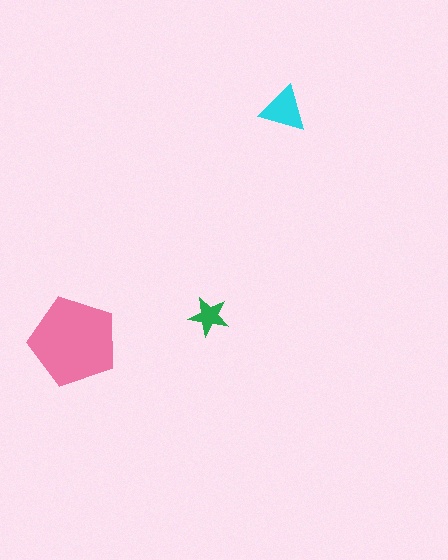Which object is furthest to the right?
The cyan triangle is rightmost.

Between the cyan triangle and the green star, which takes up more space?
The cyan triangle.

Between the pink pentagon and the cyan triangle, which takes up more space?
The pink pentagon.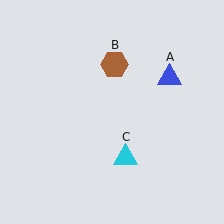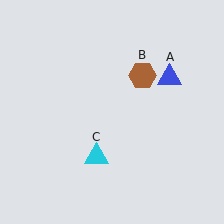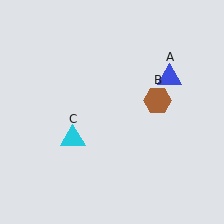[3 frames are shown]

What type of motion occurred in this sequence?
The brown hexagon (object B), cyan triangle (object C) rotated clockwise around the center of the scene.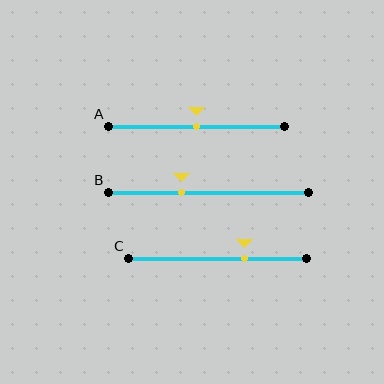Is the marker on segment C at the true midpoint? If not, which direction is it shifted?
No, the marker on segment C is shifted to the right by about 15% of the segment length.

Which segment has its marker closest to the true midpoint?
Segment A has its marker closest to the true midpoint.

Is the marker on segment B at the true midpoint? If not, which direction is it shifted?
No, the marker on segment B is shifted to the left by about 13% of the segment length.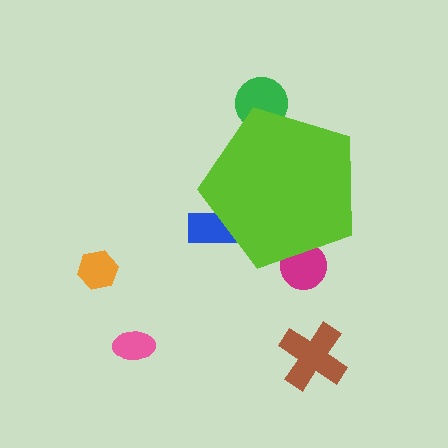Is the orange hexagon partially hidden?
No, the orange hexagon is fully visible.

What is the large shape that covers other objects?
A lime pentagon.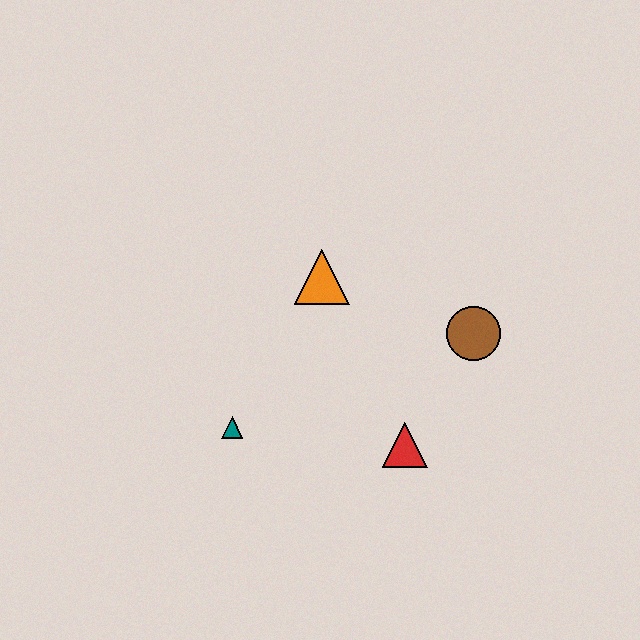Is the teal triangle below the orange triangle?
Yes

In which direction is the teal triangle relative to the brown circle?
The teal triangle is to the left of the brown circle.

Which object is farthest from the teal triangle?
The brown circle is farthest from the teal triangle.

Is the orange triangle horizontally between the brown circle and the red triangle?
No